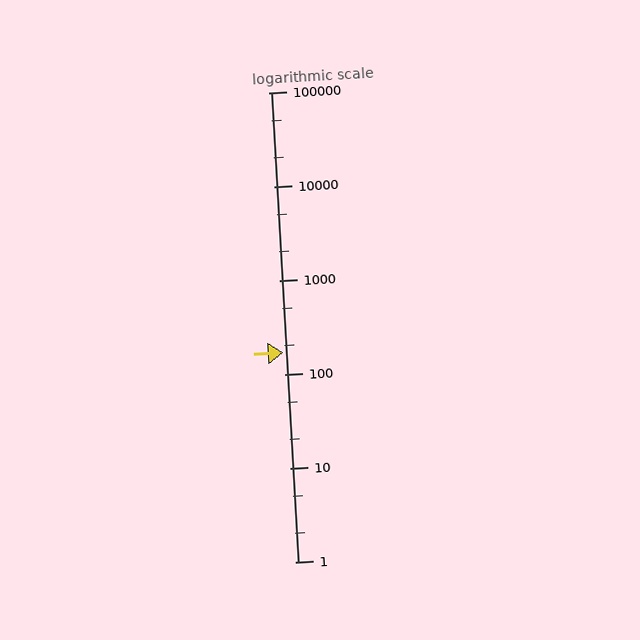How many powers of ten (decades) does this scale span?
The scale spans 5 decades, from 1 to 100000.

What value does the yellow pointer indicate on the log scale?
The pointer indicates approximately 170.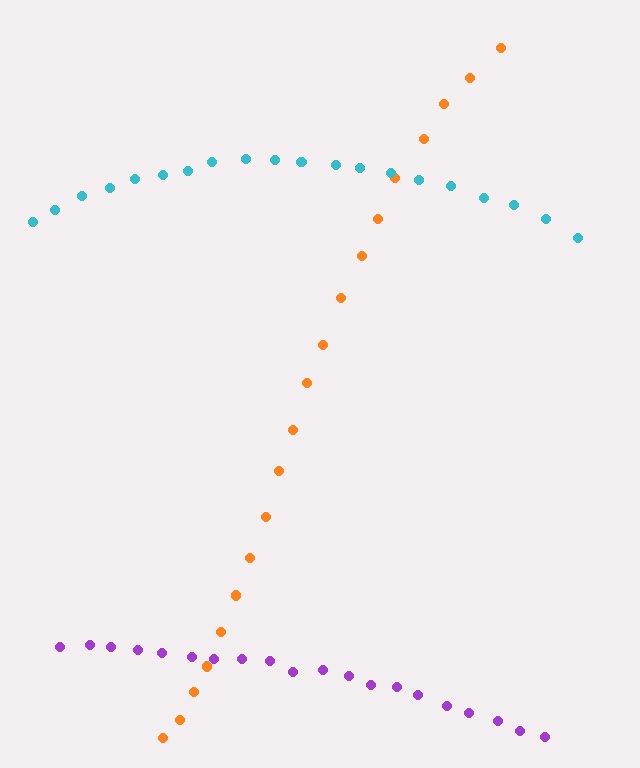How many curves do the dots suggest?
There are 3 distinct paths.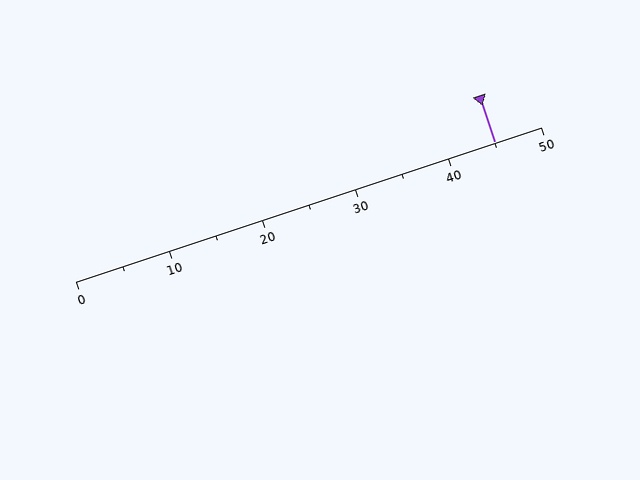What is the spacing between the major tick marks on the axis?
The major ticks are spaced 10 apart.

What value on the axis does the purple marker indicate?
The marker indicates approximately 45.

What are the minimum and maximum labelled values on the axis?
The axis runs from 0 to 50.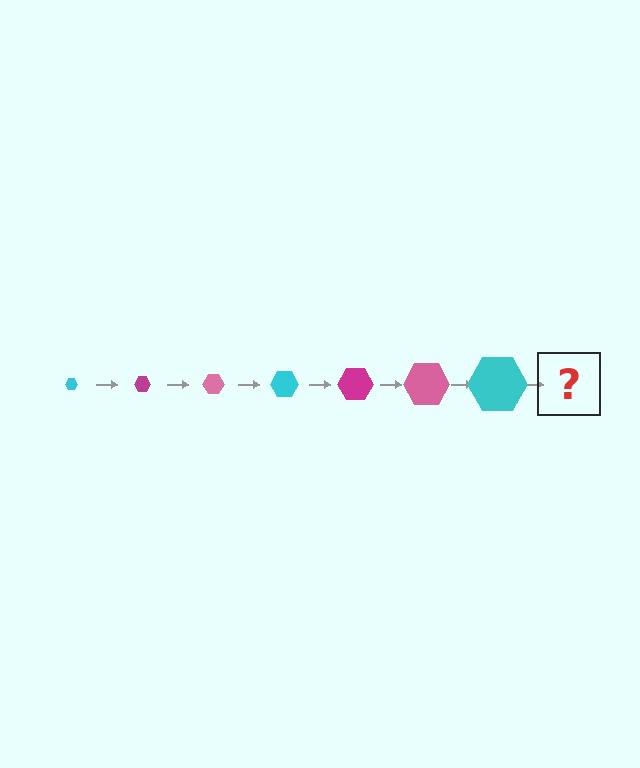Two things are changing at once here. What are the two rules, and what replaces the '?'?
The two rules are that the hexagon grows larger each step and the color cycles through cyan, magenta, and pink. The '?' should be a magenta hexagon, larger than the previous one.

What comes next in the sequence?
The next element should be a magenta hexagon, larger than the previous one.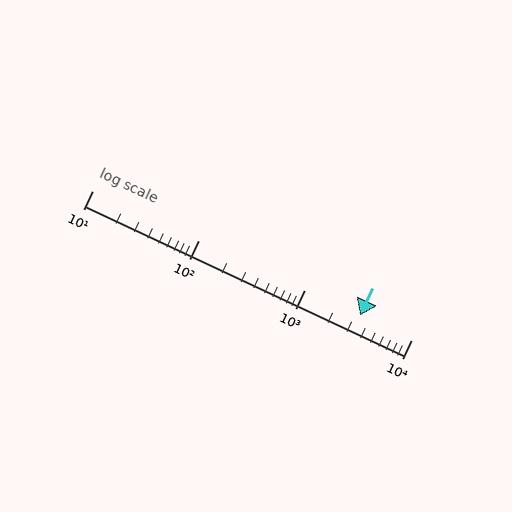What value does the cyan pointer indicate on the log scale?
The pointer indicates approximately 3300.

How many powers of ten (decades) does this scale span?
The scale spans 3 decades, from 10 to 10000.